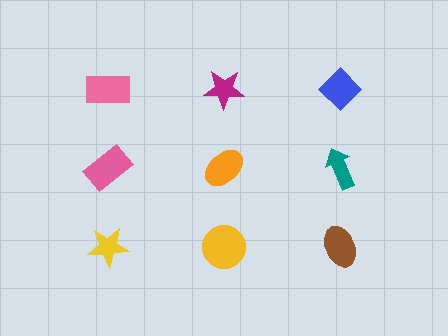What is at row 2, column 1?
A pink rectangle.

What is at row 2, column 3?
A teal arrow.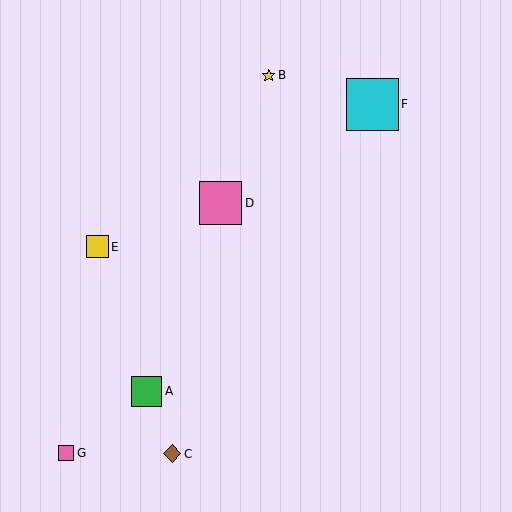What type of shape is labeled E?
Shape E is a yellow square.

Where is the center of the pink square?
The center of the pink square is at (66, 453).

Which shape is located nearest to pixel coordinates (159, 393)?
The green square (labeled A) at (147, 391) is nearest to that location.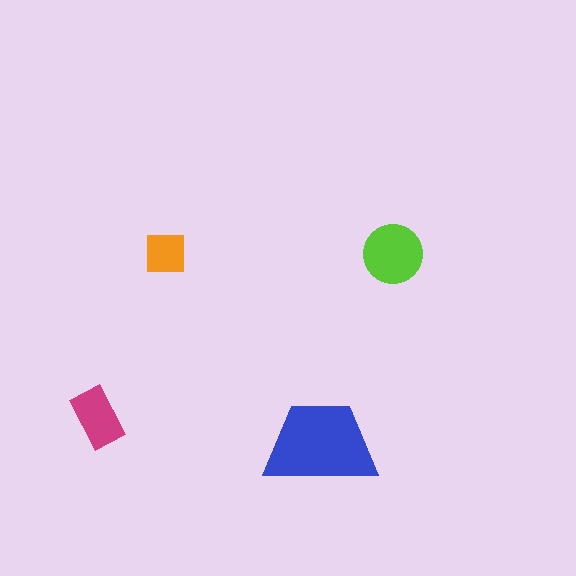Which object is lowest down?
The blue trapezoid is bottommost.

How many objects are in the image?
There are 4 objects in the image.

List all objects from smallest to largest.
The orange square, the magenta rectangle, the lime circle, the blue trapezoid.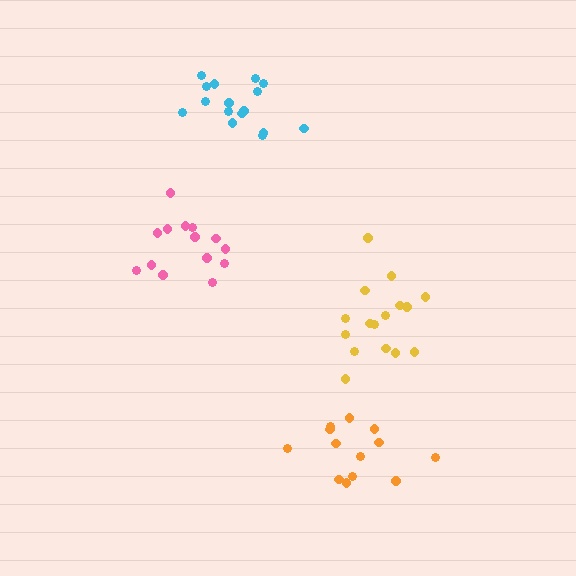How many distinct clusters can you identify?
There are 4 distinct clusters.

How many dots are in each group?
Group 1: 16 dots, Group 2: 14 dots, Group 3: 16 dots, Group 4: 13 dots (59 total).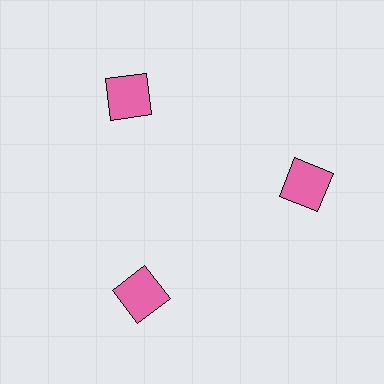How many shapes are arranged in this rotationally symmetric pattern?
There are 3 shapes, arranged in 3 groups of 1.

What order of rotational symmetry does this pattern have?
This pattern has 3-fold rotational symmetry.